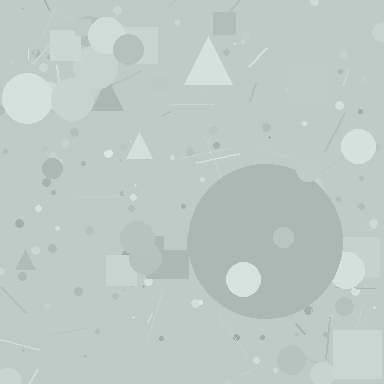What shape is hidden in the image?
A circle is hidden in the image.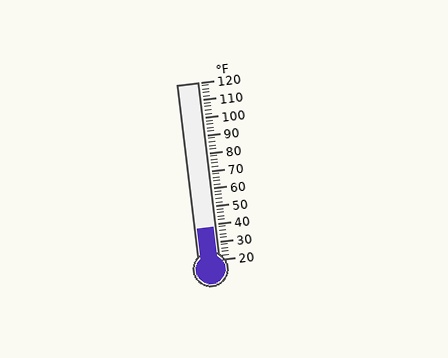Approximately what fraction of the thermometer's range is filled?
The thermometer is filled to approximately 20% of its range.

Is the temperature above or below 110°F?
The temperature is below 110°F.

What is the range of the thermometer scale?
The thermometer scale ranges from 20°F to 120°F.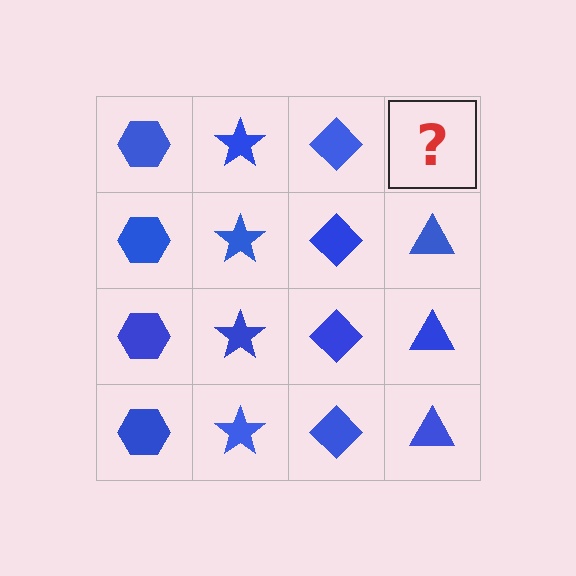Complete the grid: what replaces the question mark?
The question mark should be replaced with a blue triangle.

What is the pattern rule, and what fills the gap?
The rule is that each column has a consistent shape. The gap should be filled with a blue triangle.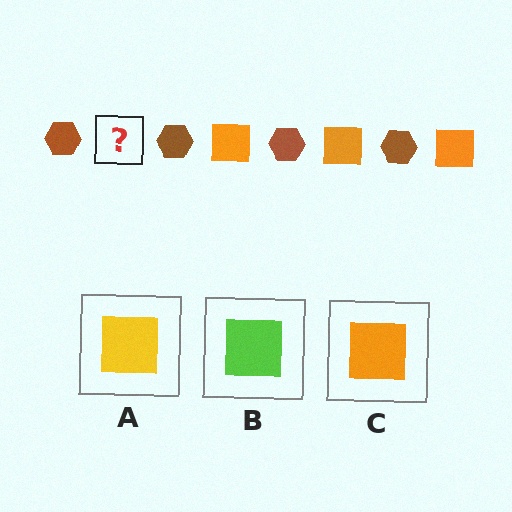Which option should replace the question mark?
Option C.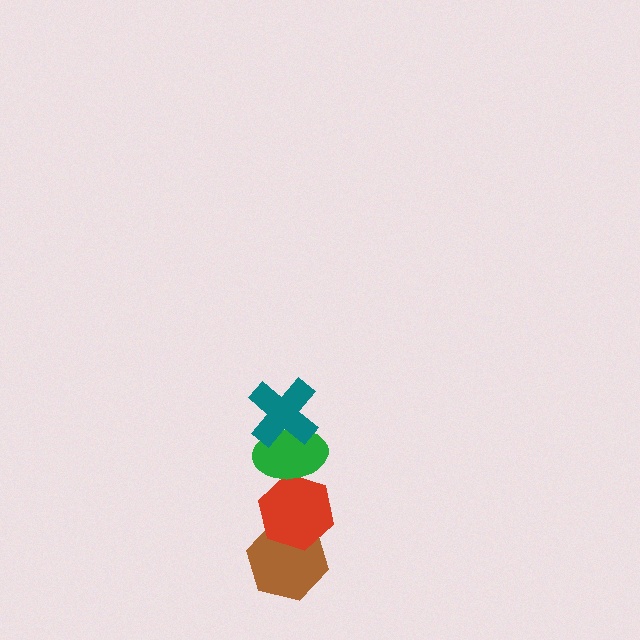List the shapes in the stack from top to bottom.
From top to bottom: the teal cross, the green ellipse, the red hexagon, the brown hexagon.